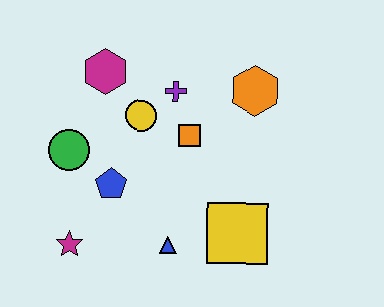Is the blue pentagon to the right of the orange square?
No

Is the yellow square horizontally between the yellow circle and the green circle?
No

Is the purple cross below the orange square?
No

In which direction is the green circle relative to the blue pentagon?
The green circle is to the left of the blue pentagon.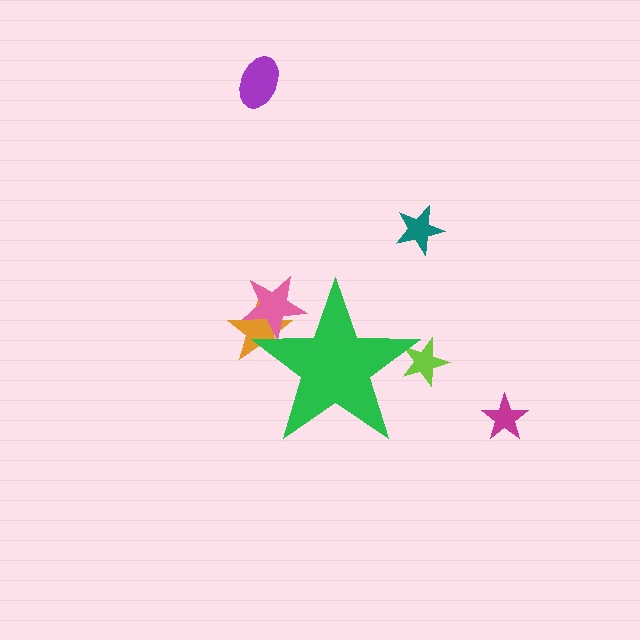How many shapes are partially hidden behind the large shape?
3 shapes are partially hidden.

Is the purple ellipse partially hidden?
No, the purple ellipse is fully visible.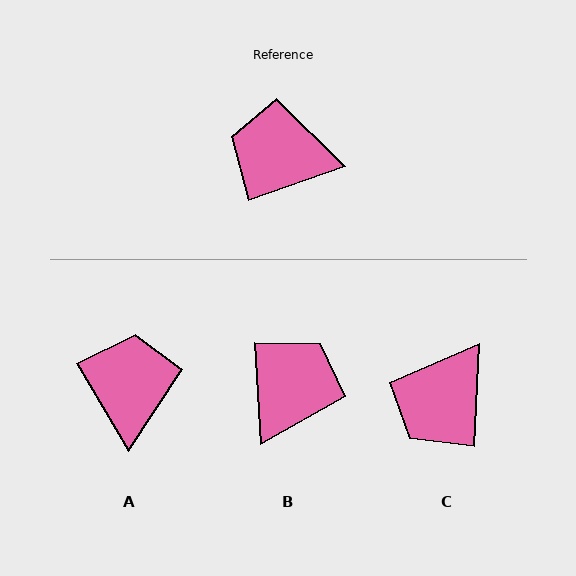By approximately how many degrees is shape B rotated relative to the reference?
Approximately 106 degrees clockwise.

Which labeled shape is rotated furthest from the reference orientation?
B, about 106 degrees away.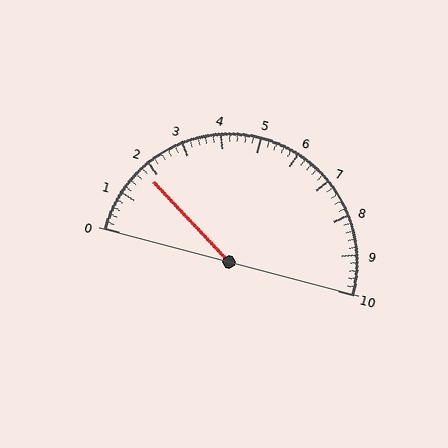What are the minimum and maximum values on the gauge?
The gauge ranges from 0 to 10.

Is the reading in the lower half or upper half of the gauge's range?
The reading is in the lower half of the range (0 to 10).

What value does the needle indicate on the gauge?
The needle indicates approximately 1.8.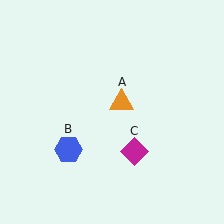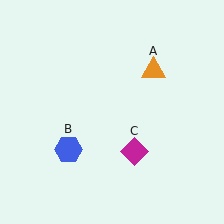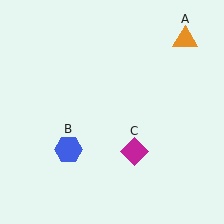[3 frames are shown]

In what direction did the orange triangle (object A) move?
The orange triangle (object A) moved up and to the right.